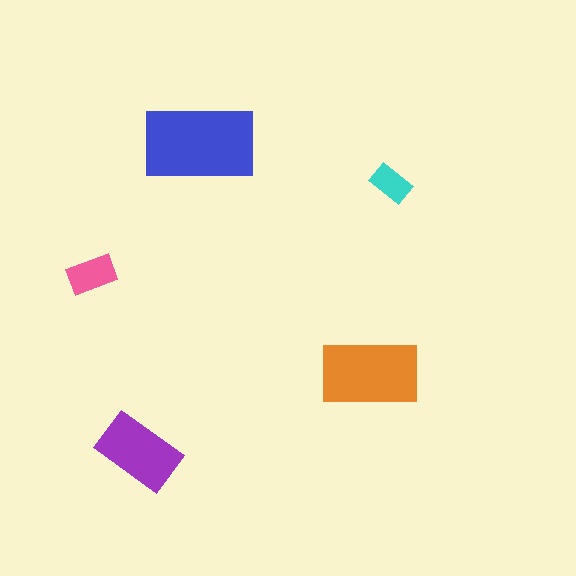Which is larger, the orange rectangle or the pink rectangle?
The orange one.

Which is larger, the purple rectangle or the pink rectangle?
The purple one.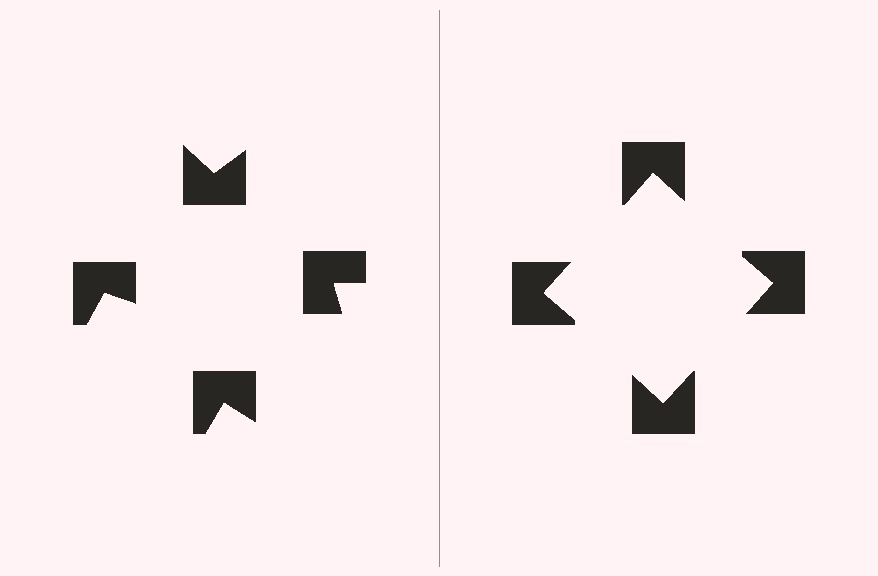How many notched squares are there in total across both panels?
8 — 4 on each side.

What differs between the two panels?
The notched squares are positioned identically on both sides; only the wedge orientations differ. On the right they align to a square; on the left they are misaligned.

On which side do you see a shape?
An illusory square appears on the right side. On the left side the wedge cuts are rotated, so no coherent shape forms.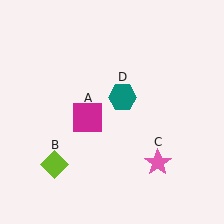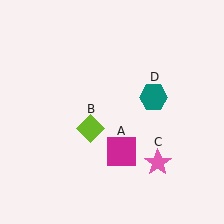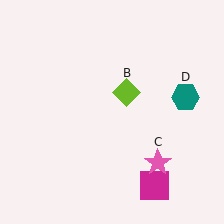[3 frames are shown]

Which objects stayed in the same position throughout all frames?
Pink star (object C) remained stationary.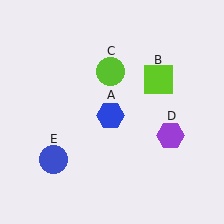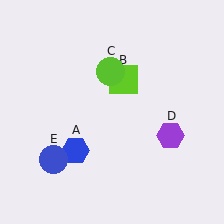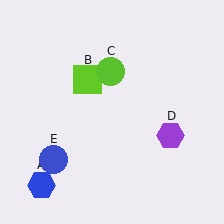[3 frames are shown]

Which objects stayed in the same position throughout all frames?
Lime circle (object C) and purple hexagon (object D) and blue circle (object E) remained stationary.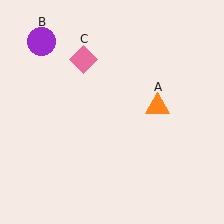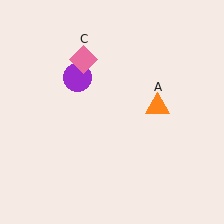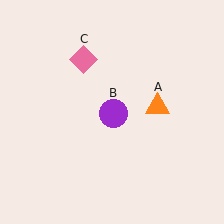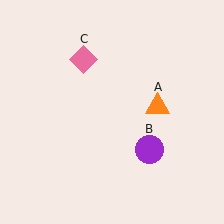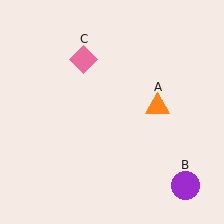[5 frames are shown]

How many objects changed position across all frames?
1 object changed position: purple circle (object B).